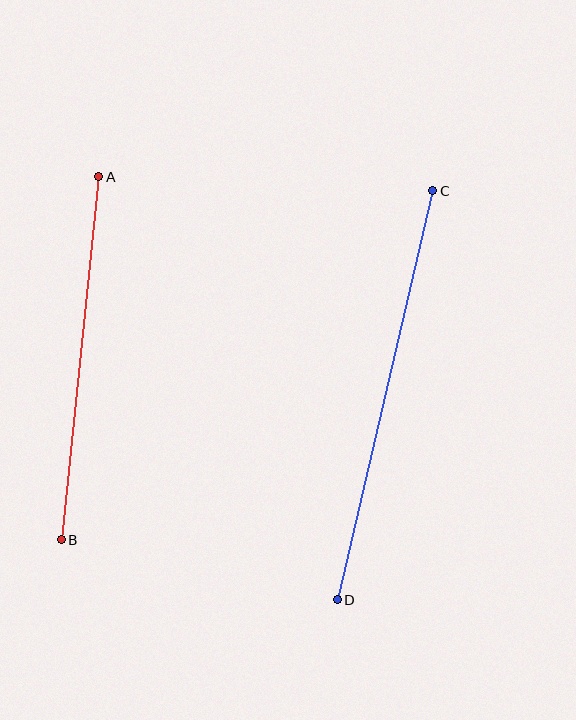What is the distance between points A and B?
The distance is approximately 365 pixels.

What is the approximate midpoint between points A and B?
The midpoint is at approximately (80, 358) pixels.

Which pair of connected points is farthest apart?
Points C and D are farthest apart.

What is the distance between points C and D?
The distance is approximately 420 pixels.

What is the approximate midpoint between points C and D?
The midpoint is at approximately (385, 395) pixels.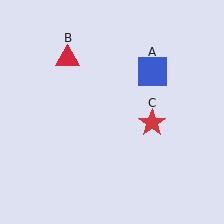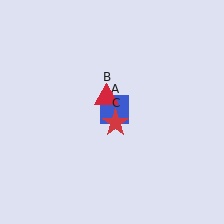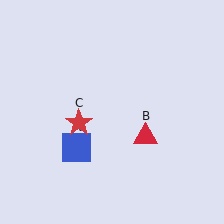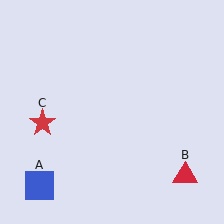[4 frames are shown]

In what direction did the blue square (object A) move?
The blue square (object A) moved down and to the left.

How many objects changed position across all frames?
3 objects changed position: blue square (object A), red triangle (object B), red star (object C).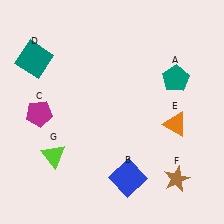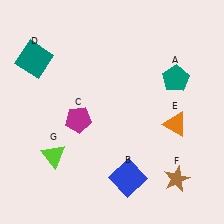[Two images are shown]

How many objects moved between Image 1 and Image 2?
1 object moved between the two images.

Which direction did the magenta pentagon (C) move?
The magenta pentagon (C) moved right.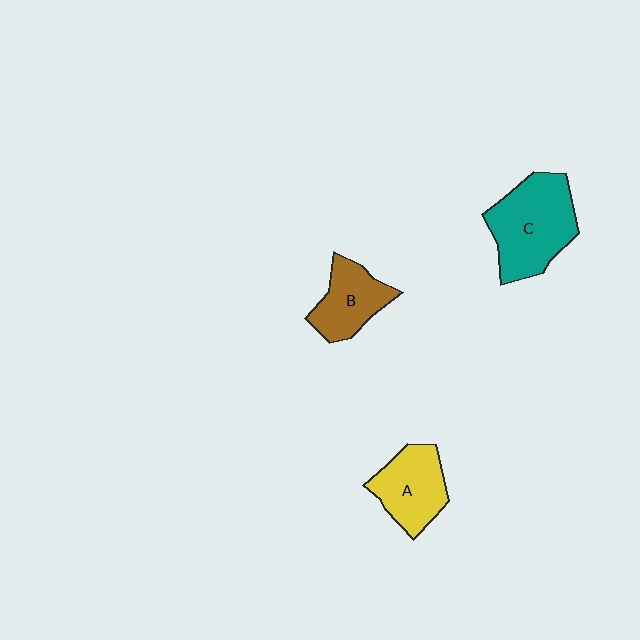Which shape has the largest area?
Shape C (teal).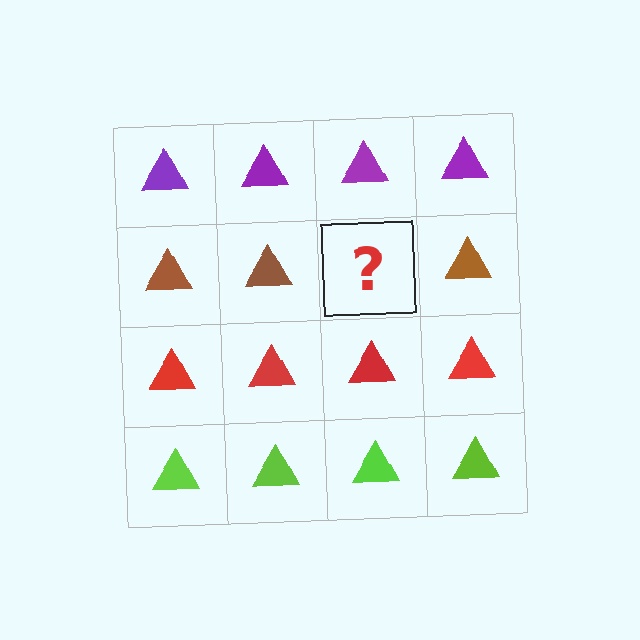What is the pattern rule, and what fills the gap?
The rule is that each row has a consistent color. The gap should be filled with a brown triangle.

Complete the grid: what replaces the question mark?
The question mark should be replaced with a brown triangle.